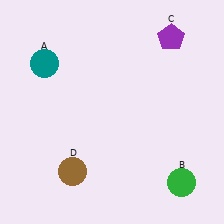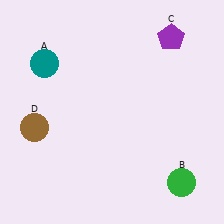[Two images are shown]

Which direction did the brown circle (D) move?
The brown circle (D) moved up.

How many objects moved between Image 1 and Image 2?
1 object moved between the two images.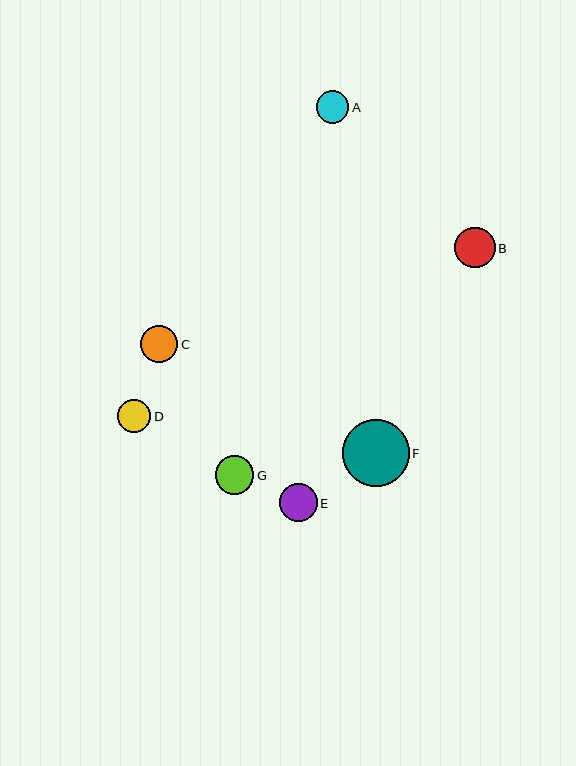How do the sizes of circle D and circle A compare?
Circle D and circle A are approximately the same size.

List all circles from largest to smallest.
From largest to smallest: F, B, G, E, C, D, A.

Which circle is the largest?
Circle F is the largest with a size of approximately 67 pixels.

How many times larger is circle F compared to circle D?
Circle F is approximately 2.0 times the size of circle D.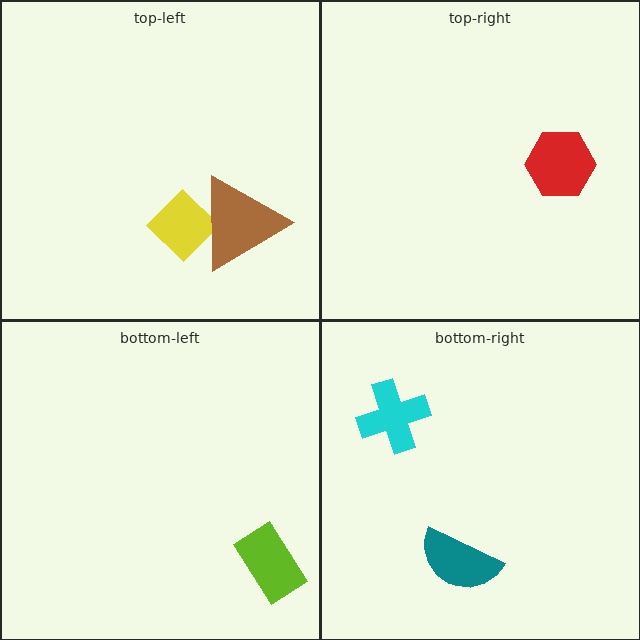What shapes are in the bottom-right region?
The cyan cross, the teal semicircle.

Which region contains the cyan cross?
The bottom-right region.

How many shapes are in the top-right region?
1.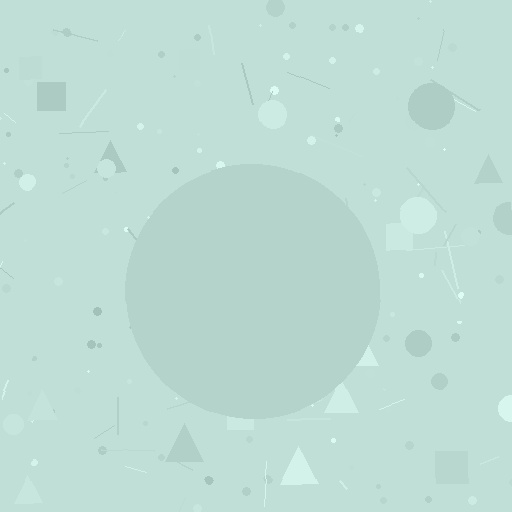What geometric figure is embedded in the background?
A circle is embedded in the background.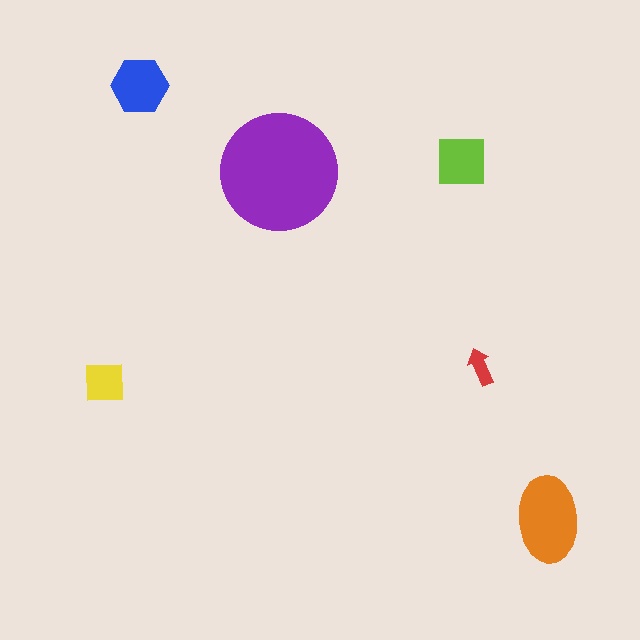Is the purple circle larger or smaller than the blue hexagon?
Larger.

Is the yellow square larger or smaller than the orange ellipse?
Smaller.